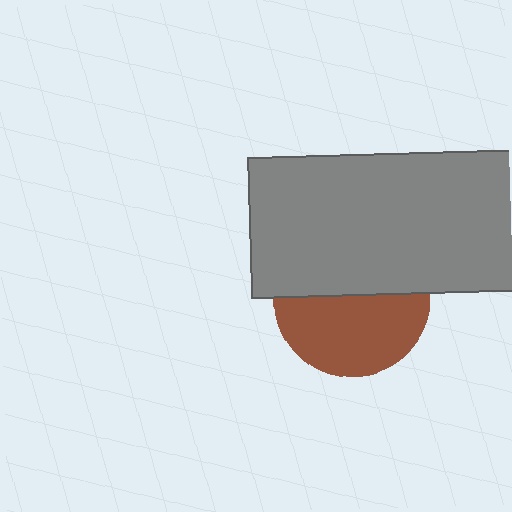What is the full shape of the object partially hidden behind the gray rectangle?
The partially hidden object is a brown circle.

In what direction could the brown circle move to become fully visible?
The brown circle could move down. That would shift it out from behind the gray rectangle entirely.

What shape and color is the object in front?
The object in front is a gray rectangle.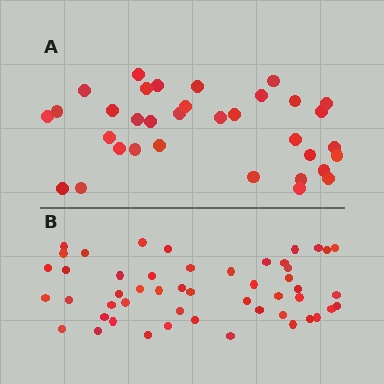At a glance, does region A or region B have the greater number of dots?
Region B (the bottom region) has more dots.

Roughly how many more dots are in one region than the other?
Region B has approximately 15 more dots than region A.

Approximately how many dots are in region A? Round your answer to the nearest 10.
About 30 dots. (The exact count is 34, which rounds to 30.)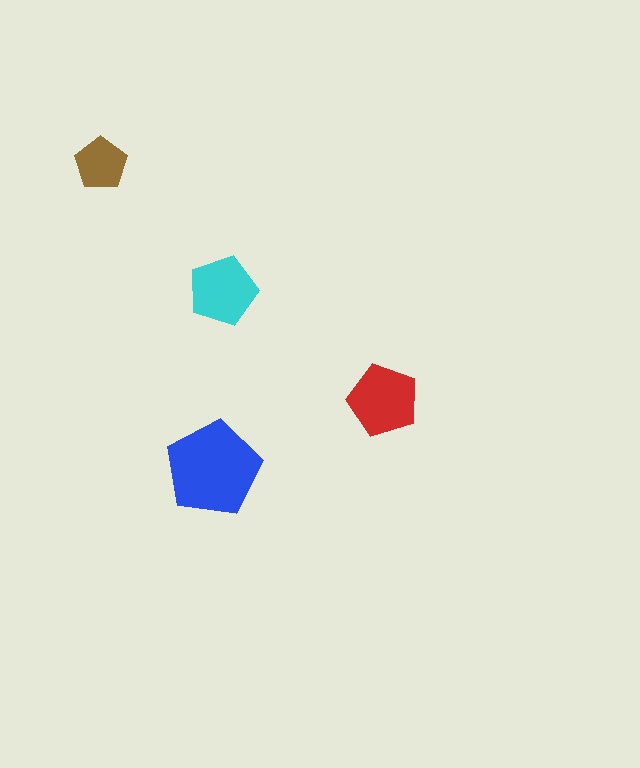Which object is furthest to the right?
The red pentagon is rightmost.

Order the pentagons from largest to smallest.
the blue one, the red one, the cyan one, the brown one.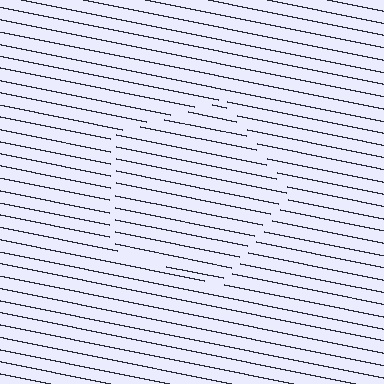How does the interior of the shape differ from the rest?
The interior of the shape contains the same grating, shifted by half a period — the contour is defined by the phase discontinuity where line-ends from the inner and outer gratings abut.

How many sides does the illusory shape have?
5 sides — the line-ends trace a pentagon.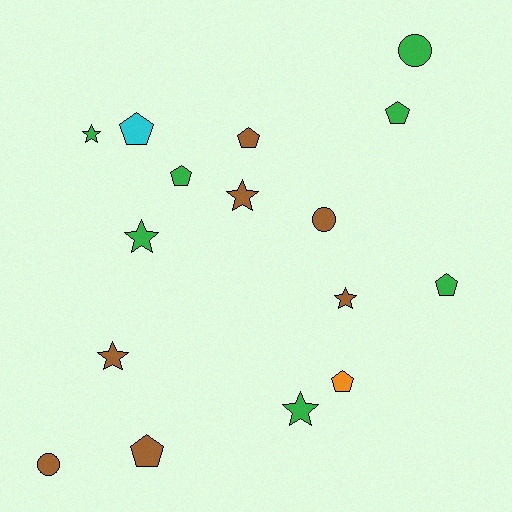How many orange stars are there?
There are no orange stars.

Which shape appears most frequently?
Pentagon, with 7 objects.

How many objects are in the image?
There are 16 objects.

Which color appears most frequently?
Green, with 7 objects.